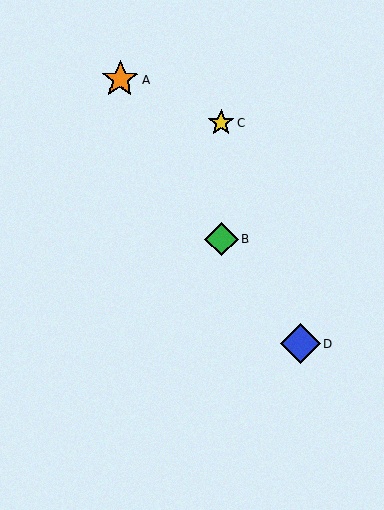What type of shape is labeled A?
Shape A is an orange star.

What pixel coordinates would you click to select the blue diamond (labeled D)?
Click at (301, 344) to select the blue diamond D.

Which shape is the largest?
The blue diamond (labeled D) is the largest.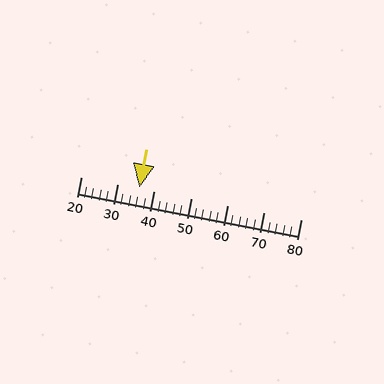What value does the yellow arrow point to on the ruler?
The yellow arrow points to approximately 36.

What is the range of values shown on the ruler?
The ruler shows values from 20 to 80.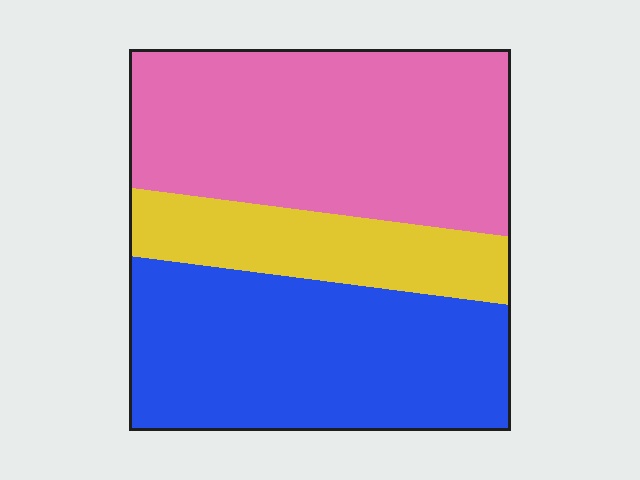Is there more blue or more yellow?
Blue.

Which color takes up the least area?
Yellow, at roughly 20%.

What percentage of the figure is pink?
Pink covers 43% of the figure.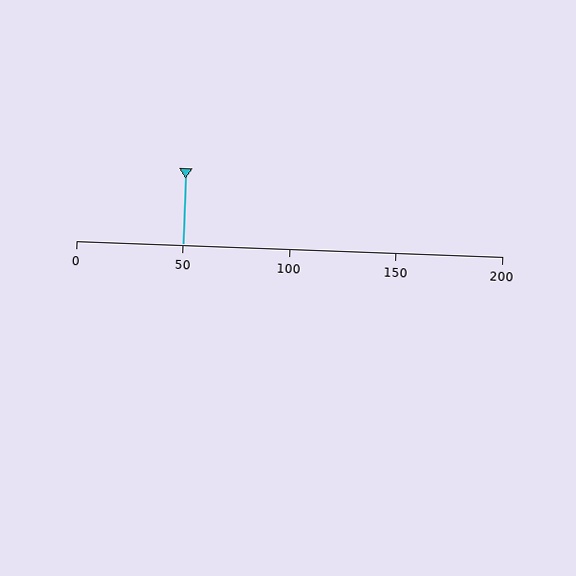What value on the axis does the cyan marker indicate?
The marker indicates approximately 50.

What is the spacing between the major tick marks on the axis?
The major ticks are spaced 50 apart.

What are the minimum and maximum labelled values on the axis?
The axis runs from 0 to 200.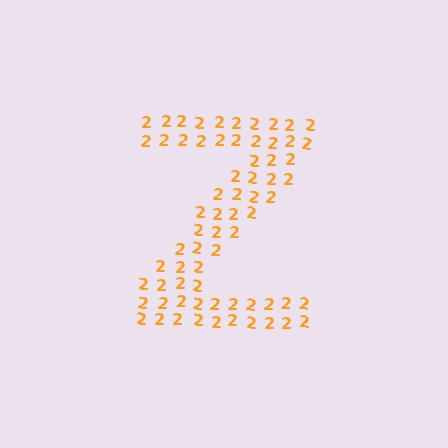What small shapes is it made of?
It is made of small digit 2's.